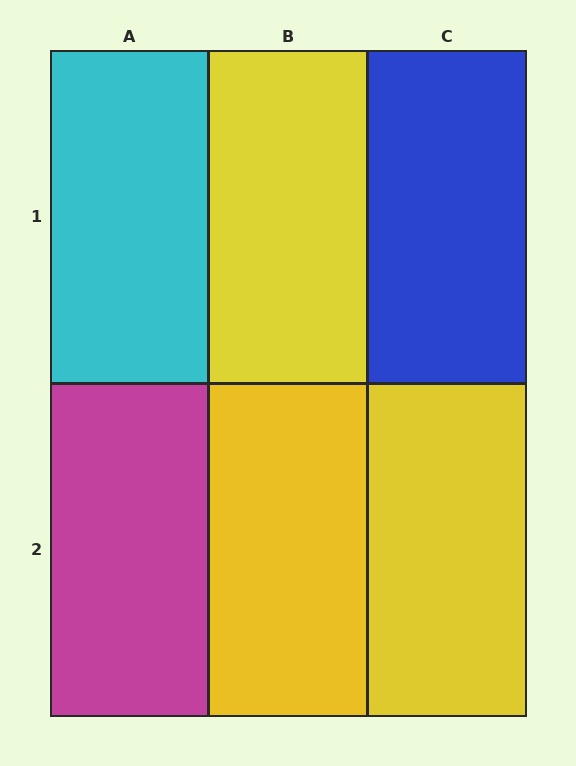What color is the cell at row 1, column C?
Blue.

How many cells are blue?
1 cell is blue.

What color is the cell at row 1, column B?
Yellow.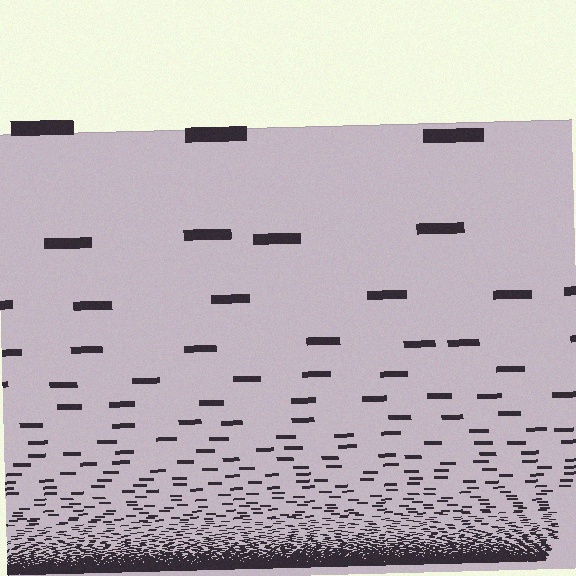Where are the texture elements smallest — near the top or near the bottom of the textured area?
Near the bottom.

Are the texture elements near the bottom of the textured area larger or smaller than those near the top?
Smaller. The gradient is inverted — elements near the bottom are smaller and denser.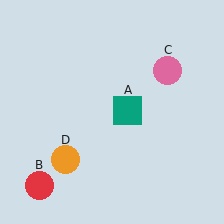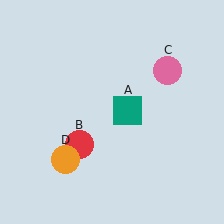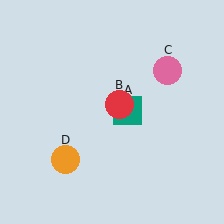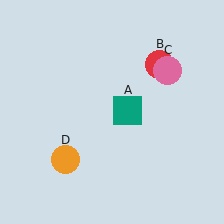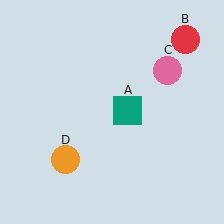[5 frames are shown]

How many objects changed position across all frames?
1 object changed position: red circle (object B).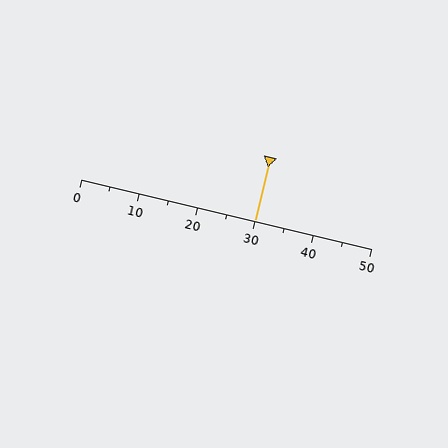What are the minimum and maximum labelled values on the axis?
The axis runs from 0 to 50.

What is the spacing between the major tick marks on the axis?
The major ticks are spaced 10 apart.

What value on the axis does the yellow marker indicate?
The marker indicates approximately 30.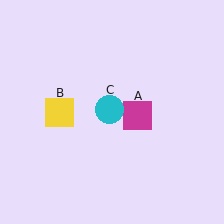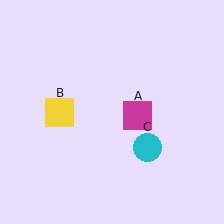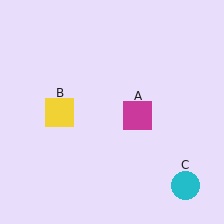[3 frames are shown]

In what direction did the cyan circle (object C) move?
The cyan circle (object C) moved down and to the right.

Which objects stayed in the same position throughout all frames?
Magenta square (object A) and yellow square (object B) remained stationary.